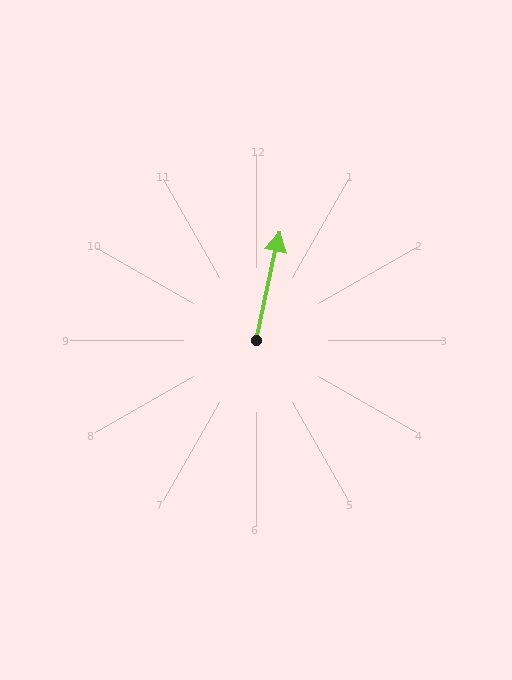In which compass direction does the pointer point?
North.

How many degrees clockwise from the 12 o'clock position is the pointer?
Approximately 12 degrees.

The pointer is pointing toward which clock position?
Roughly 12 o'clock.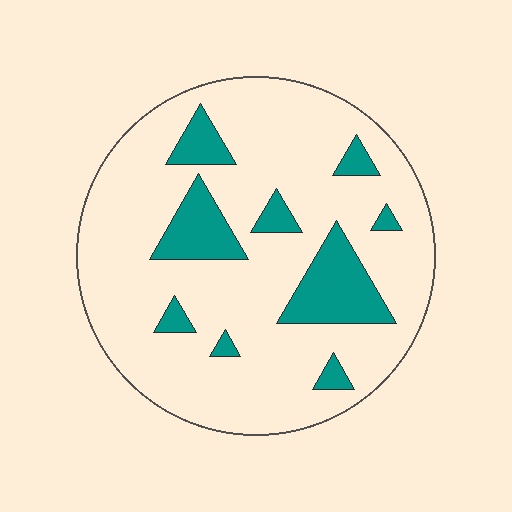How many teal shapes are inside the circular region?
9.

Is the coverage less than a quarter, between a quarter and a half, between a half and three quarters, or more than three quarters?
Less than a quarter.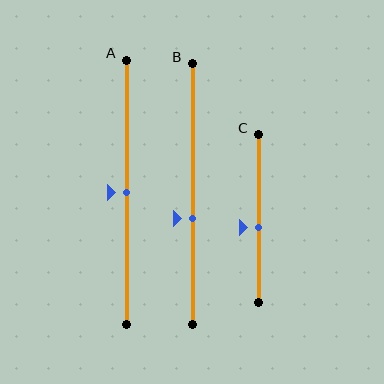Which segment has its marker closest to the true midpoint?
Segment A has its marker closest to the true midpoint.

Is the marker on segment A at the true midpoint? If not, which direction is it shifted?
Yes, the marker on segment A is at the true midpoint.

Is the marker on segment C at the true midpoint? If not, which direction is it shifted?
No, the marker on segment C is shifted downward by about 5% of the segment length.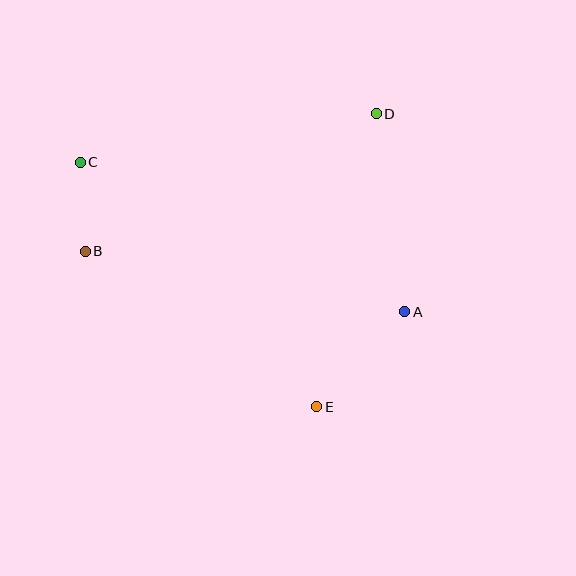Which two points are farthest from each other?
Points A and C are farthest from each other.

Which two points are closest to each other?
Points B and C are closest to each other.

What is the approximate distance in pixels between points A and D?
The distance between A and D is approximately 200 pixels.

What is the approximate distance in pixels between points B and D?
The distance between B and D is approximately 322 pixels.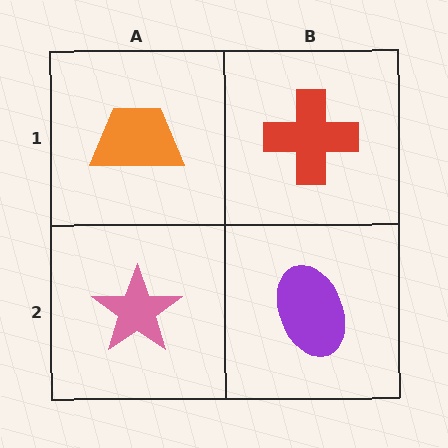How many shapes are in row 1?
2 shapes.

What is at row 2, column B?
A purple ellipse.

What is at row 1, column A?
An orange trapezoid.